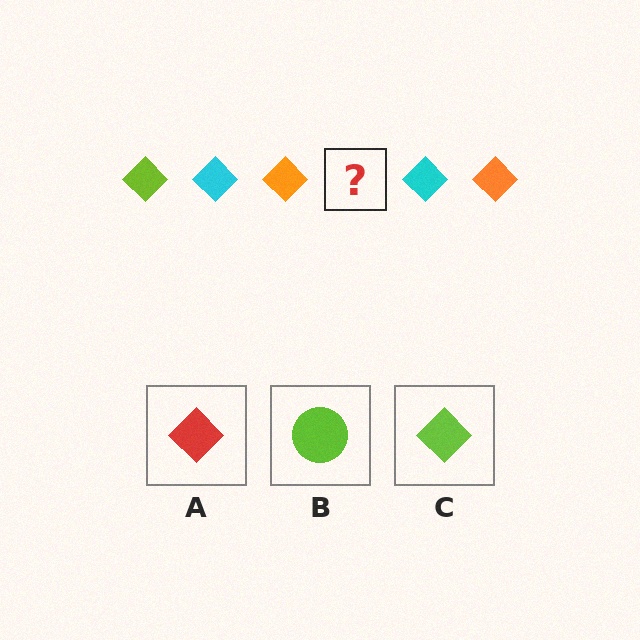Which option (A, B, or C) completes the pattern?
C.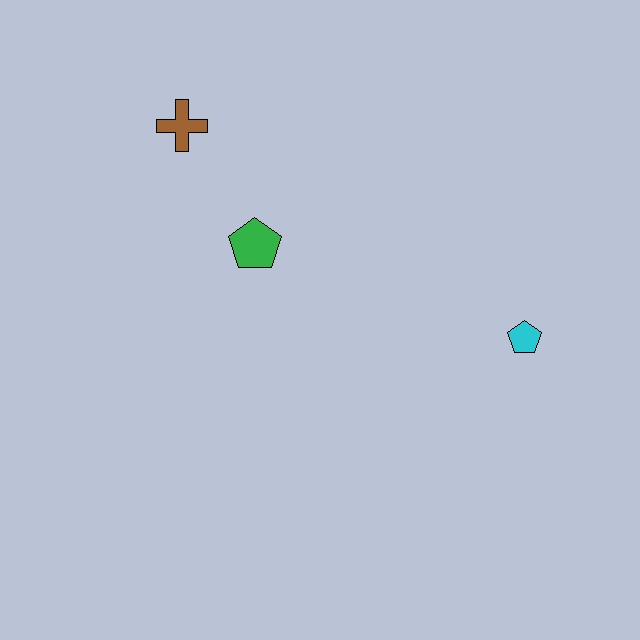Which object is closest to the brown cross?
The green pentagon is closest to the brown cross.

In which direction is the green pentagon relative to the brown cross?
The green pentagon is below the brown cross.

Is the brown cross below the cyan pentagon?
No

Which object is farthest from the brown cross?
The cyan pentagon is farthest from the brown cross.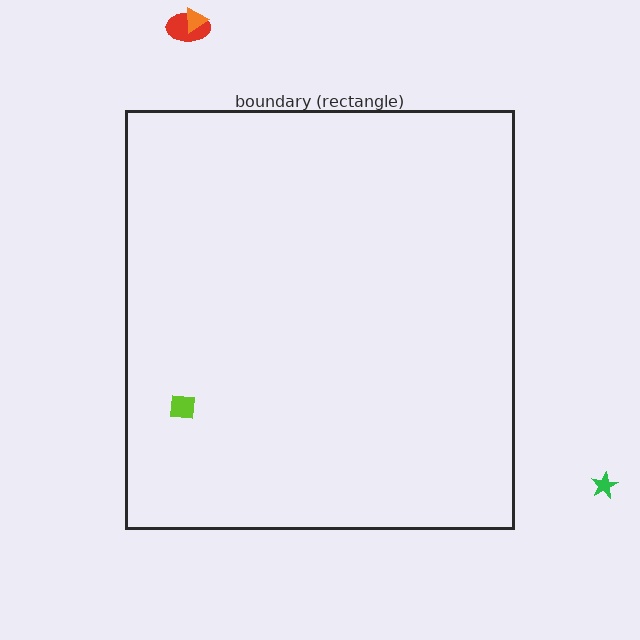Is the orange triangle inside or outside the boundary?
Outside.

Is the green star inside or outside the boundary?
Outside.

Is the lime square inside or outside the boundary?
Inside.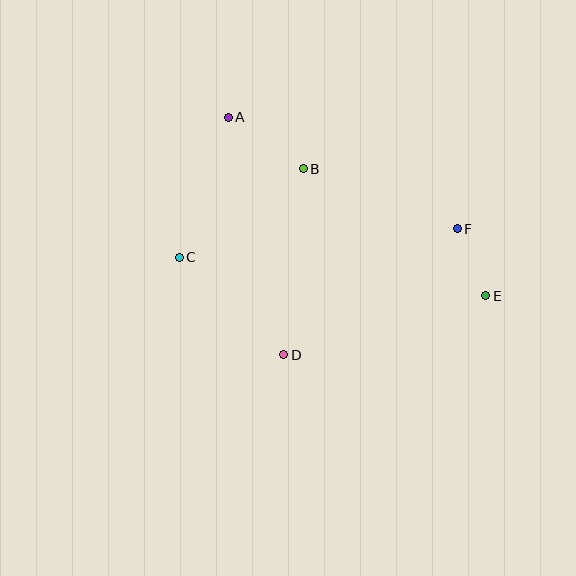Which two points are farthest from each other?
Points A and E are farthest from each other.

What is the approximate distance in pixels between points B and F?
The distance between B and F is approximately 165 pixels.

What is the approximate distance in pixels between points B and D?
The distance between B and D is approximately 187 pixels.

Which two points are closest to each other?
Points E and F are closest to each other.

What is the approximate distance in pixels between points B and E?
The distance between B and E is approximately 222 pixels.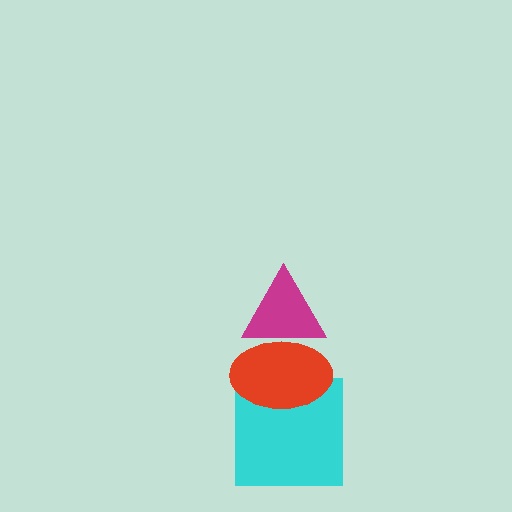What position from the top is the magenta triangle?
The magenta triangle is 1st from the top.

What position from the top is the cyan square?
The cyan square is 3rd from the top.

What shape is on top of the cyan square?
The red ellipse is on top of the cyan square.